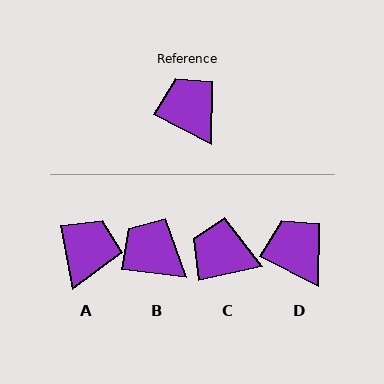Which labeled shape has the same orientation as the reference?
D.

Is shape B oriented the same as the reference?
No, it is off by about 21 degrees.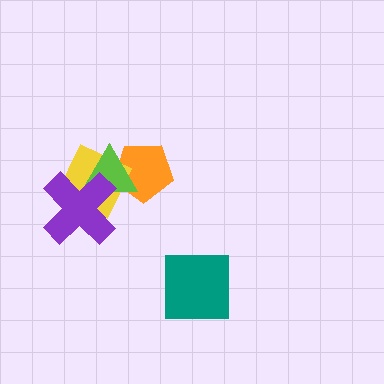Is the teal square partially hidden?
No, no other shape covers it.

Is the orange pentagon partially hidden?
Yes, it is partially covered by another shape.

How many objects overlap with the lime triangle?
3 objects overlap with the lime triangle.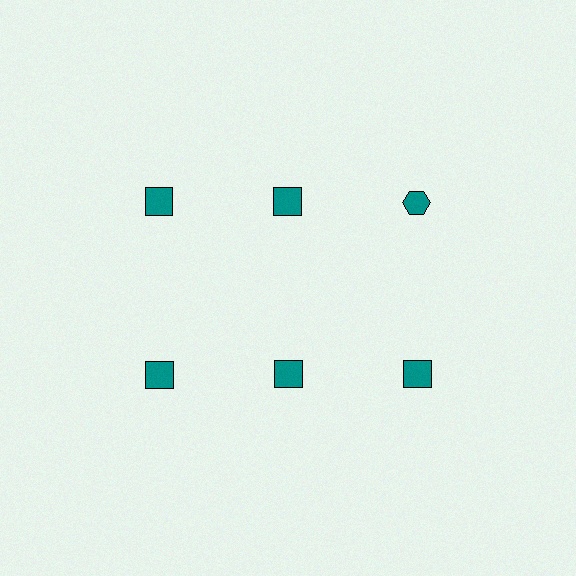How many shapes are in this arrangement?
There are 6 shapes arranged in a grid pattern.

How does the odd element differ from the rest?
It has a different shape: hexagon instead of square.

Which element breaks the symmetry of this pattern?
The teal hexagon in the top row, center column breaks the symmetry. All other shapes are teal squares.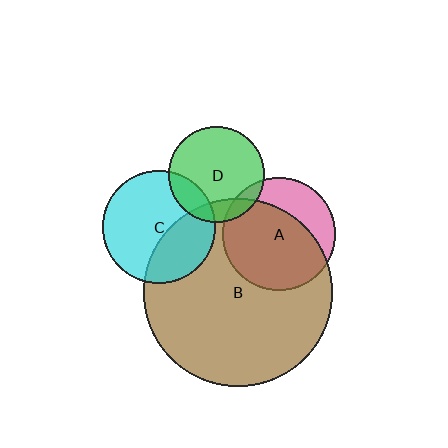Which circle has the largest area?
Circle B (brown).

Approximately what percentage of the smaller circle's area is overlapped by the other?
Approximately 35%.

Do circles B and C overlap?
Yes.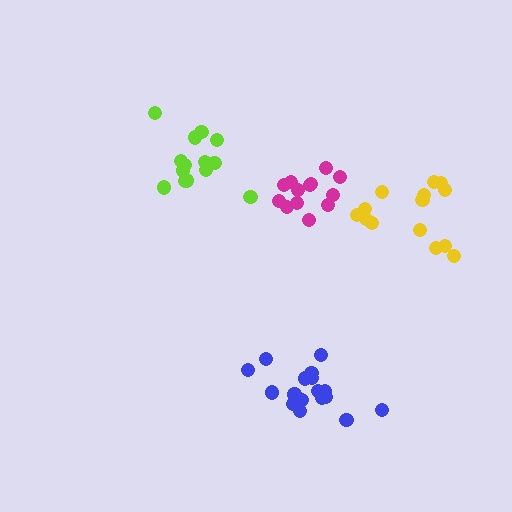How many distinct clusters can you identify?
There are 4 distinct clusters.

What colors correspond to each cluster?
The clusters are colored: lime, yellow, magenta, blue.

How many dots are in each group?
Group 1: 14 dots, Group 2: 14 dots, Group 3: 13 dots, Group 4: 18 dots (59 total).